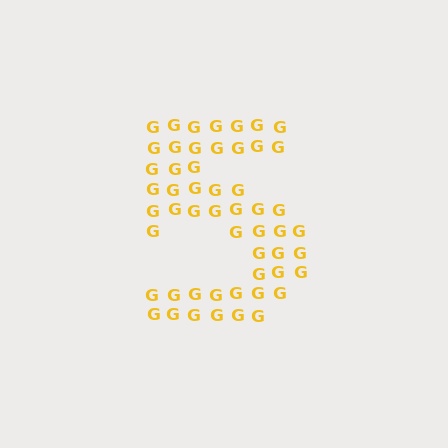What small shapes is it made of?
It is made of small letter G's.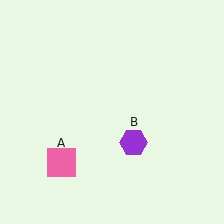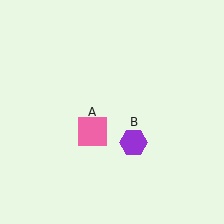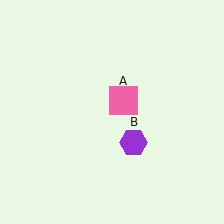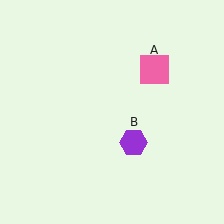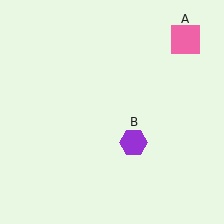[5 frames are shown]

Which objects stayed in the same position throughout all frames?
Purple hexagon (object B) remained stationary.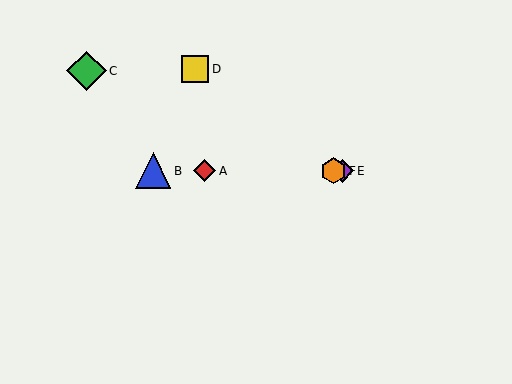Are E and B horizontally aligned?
Yes, both are at y≈171.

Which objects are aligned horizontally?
Objects A, B, E, F are aligned horizontally.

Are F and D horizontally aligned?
No, F is at y≈171 and D is at y≈69.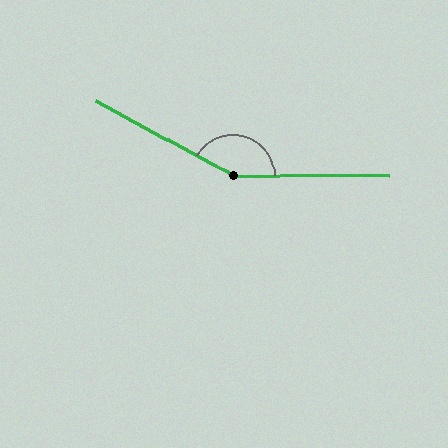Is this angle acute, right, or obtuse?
It is obtuse.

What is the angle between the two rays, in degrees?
Approximately 151 degrees.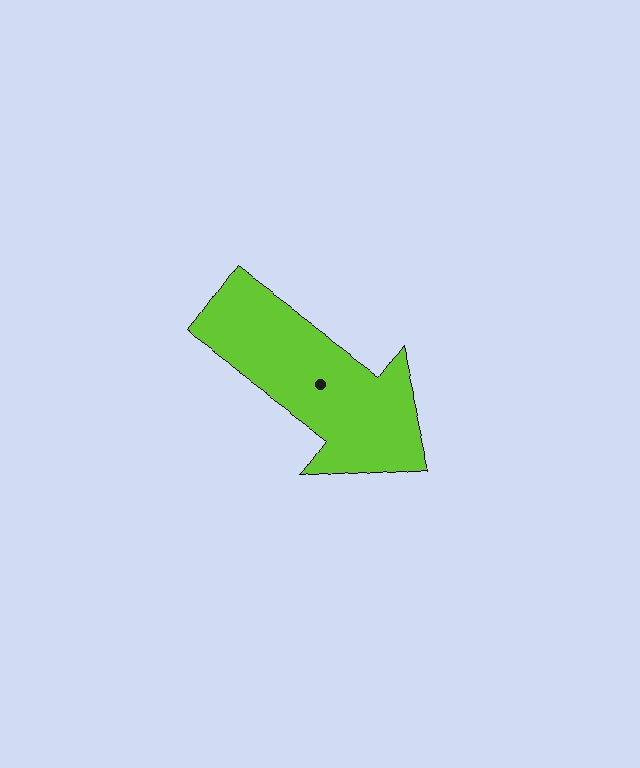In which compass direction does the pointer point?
Southeast.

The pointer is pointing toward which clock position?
Roughly 4 o'clock.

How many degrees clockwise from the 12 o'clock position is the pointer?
Approximately 126 degrees.